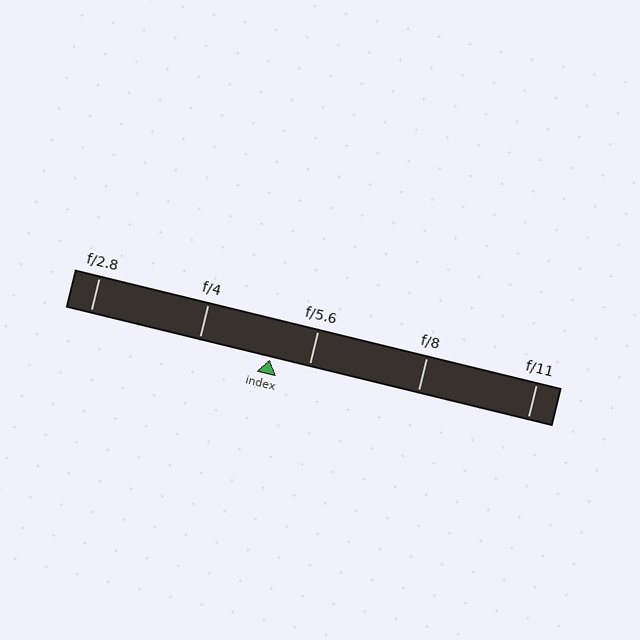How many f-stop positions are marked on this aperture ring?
There are 5 f-stop positions marked.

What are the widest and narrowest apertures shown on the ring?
The widest aperture shown is f/2.8 and the narrowest is f/11.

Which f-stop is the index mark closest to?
The index mark is closest to f/5.6.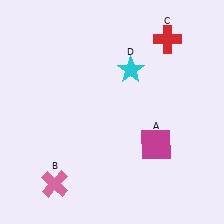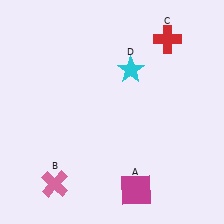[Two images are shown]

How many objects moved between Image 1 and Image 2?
1 object moved between the two images.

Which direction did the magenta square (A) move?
The magenta square (A) moved down.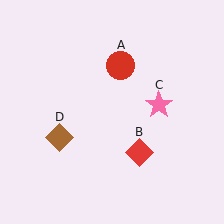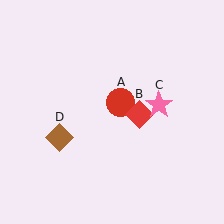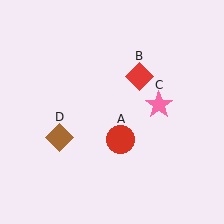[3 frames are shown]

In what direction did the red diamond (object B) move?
The red diamond (object B) moved up.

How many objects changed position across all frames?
2 objects changed position: red circle (object A), red diamond (object B).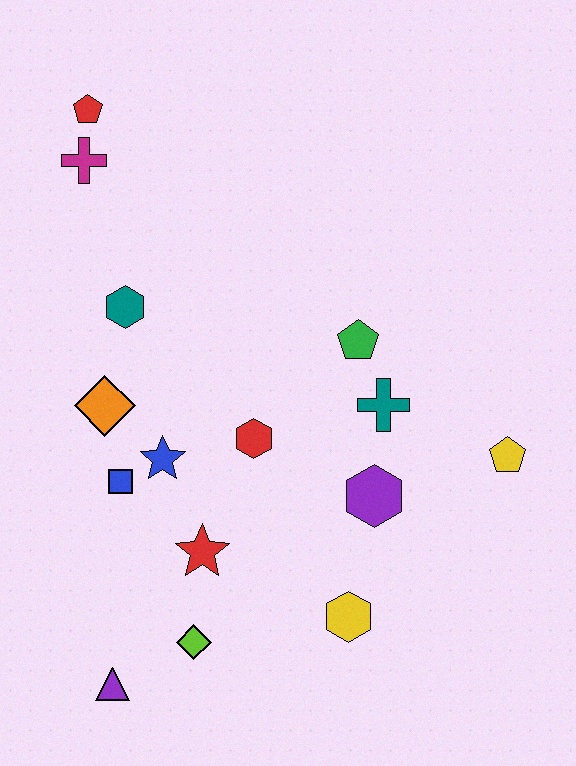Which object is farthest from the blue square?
The yellow pentagon is farthest from the blue square.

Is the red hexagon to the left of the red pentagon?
No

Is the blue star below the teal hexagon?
Yes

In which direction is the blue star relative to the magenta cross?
The blue star is below the magenta cross.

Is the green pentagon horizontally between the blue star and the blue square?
No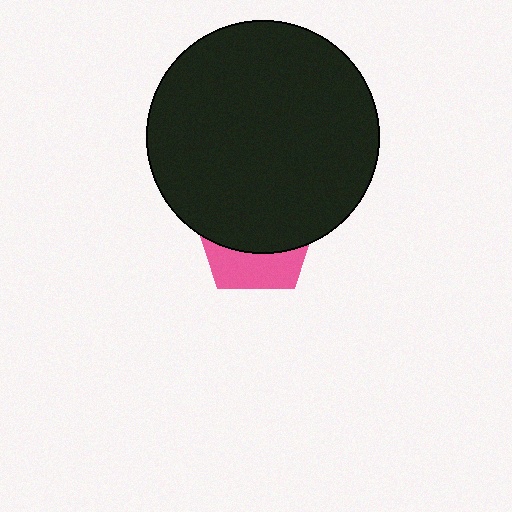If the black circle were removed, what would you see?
You would see the complete pink pentagon.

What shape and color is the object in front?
The object in front is a black circle.